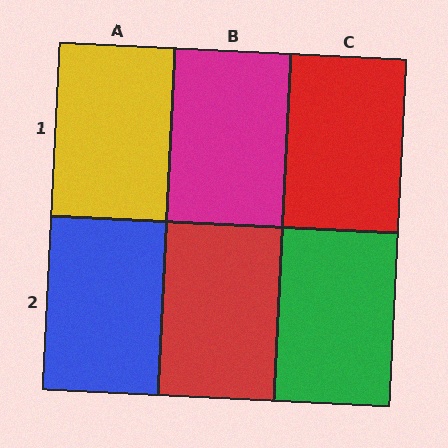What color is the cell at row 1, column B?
Magenta.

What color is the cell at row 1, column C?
Red.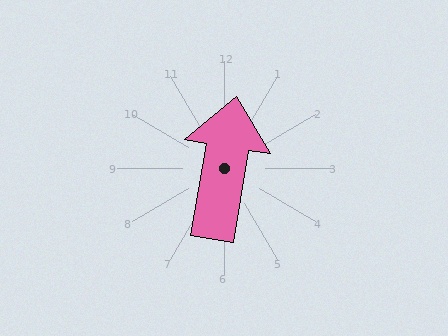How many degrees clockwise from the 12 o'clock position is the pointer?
Approximately 10 degrees.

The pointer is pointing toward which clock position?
Roughly 12 o'clock.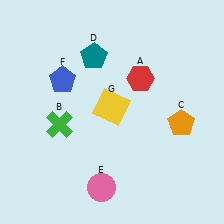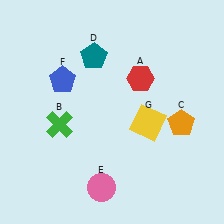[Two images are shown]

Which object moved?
The yellow square (G) moved right.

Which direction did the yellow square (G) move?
The yellow square (G) moved right.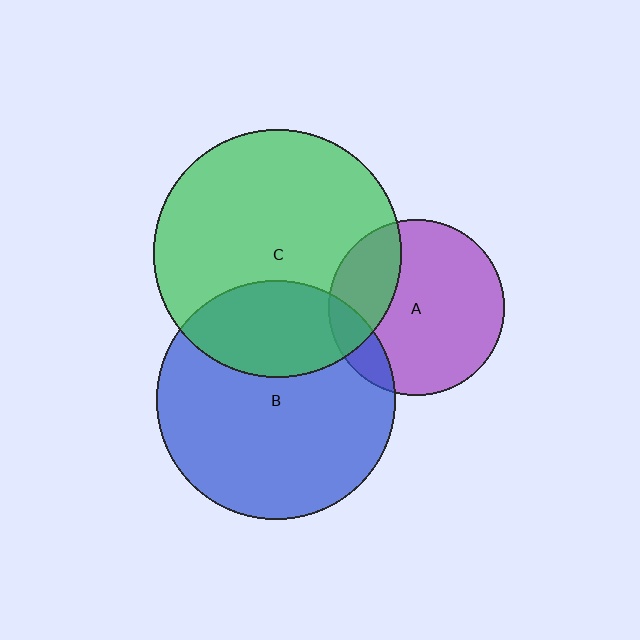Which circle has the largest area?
Circle C (green).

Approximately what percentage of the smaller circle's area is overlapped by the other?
Approximately 25%.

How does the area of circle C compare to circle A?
Approximately 2.0 times.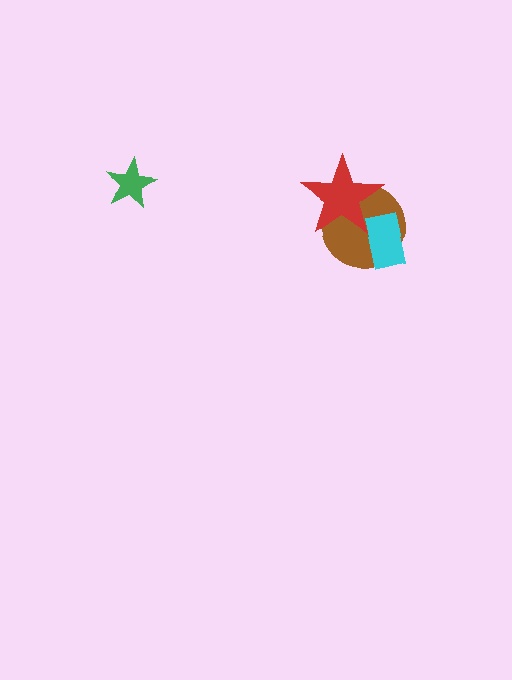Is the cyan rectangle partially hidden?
Yes, it is partially covered by another shape.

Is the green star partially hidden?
No, no other shape covers it.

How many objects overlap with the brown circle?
2 objects overlap with the brown circle.